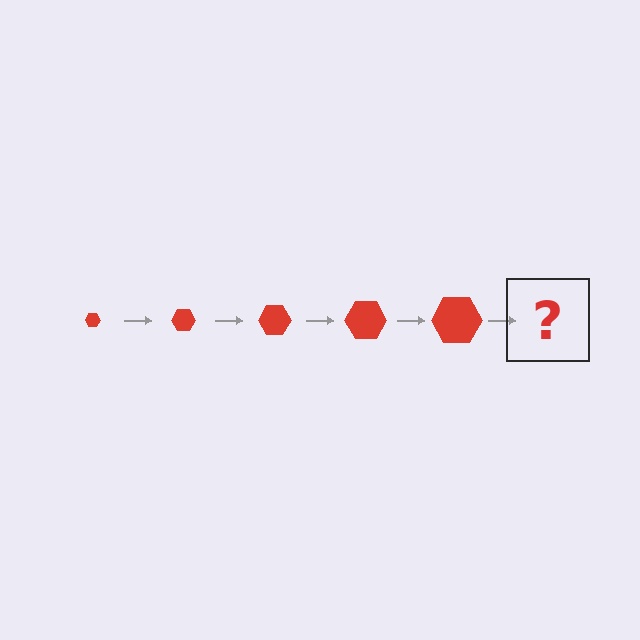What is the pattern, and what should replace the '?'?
The pattern is that the hexagon gets progressively larger each step. The '?' should be a red hexagon, larger than the previous one.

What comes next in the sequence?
The next element should be a red hexagon, larger than the previous one.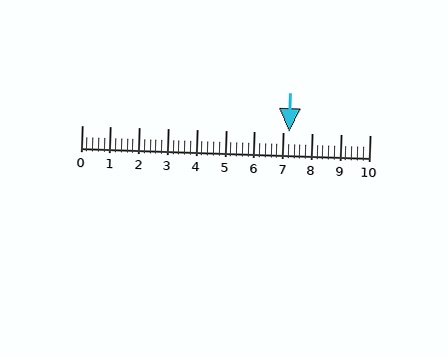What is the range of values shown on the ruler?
The ruler shows values from 0 to 10.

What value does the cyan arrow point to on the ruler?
The cyan arrow points to approximately 7.2.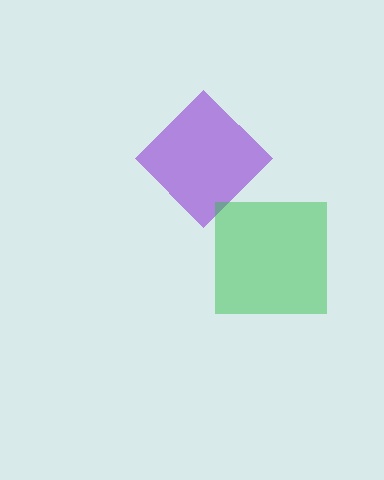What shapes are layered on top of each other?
The layered shapes are: a purple diamond, a green square.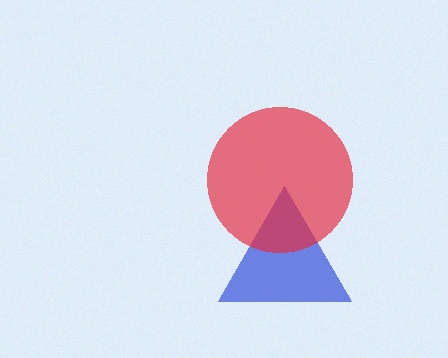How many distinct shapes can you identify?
There are 2 distinct shapes: a blue triangle, a red circle.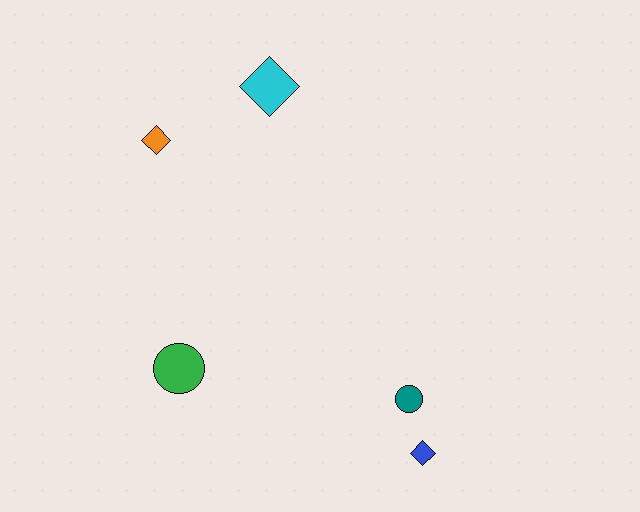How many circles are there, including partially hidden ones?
There are 2 circles.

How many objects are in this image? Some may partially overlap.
There are 5 objects.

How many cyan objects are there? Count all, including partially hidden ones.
There is 1 cyan object.